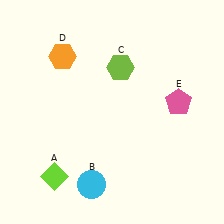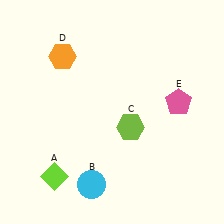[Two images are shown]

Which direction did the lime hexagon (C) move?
The lime hexagon (C) moved down.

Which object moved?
The lime hexagon (C) moved down.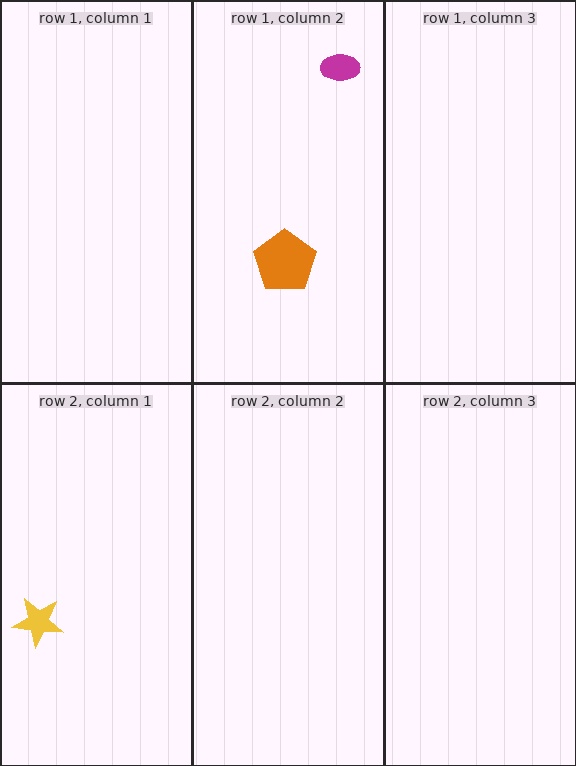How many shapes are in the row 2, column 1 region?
1.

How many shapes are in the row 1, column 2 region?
2.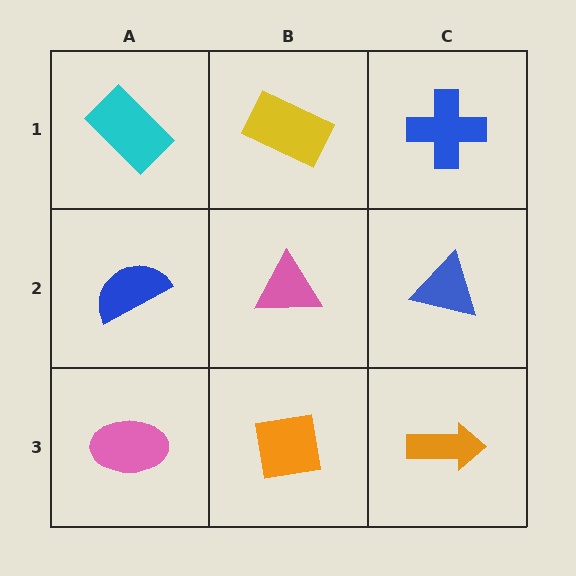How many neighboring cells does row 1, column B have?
3.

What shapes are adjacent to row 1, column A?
A blue semicircle (row 2, column A), a yellow rectangle (row 1, column B).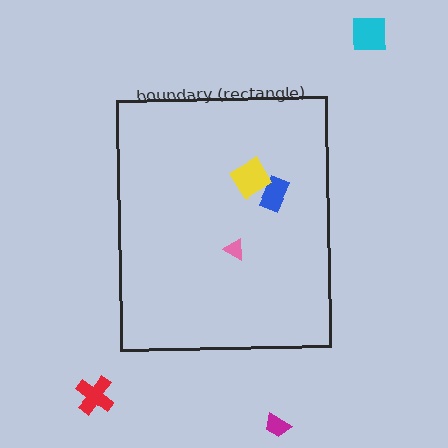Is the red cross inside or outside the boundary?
Outside.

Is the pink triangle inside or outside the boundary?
Inside.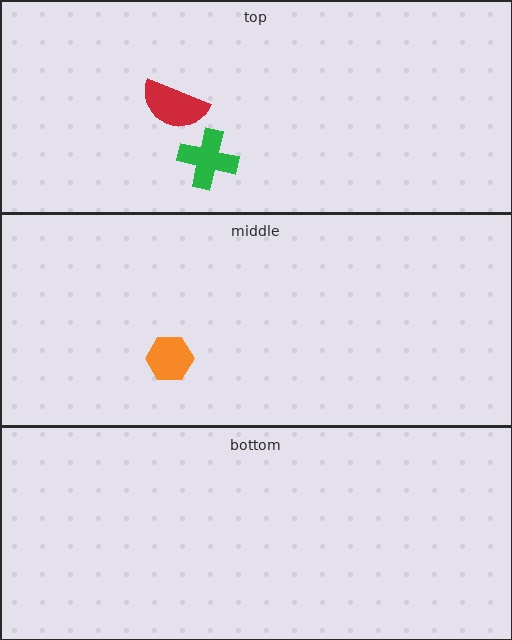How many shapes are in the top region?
2.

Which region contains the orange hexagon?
The middle region.